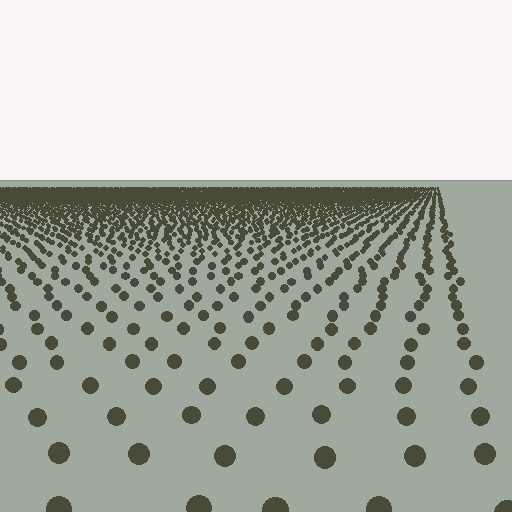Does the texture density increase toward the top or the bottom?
Density increases toward the top.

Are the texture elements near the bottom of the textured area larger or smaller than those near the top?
Larger. Near the bottom, elements are closer to the viewer and appear at a bigger on-screen size.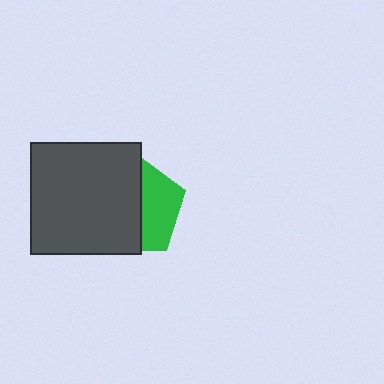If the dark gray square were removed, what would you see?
You would see the complete green pentagon.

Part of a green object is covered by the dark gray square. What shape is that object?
It is a pentagon.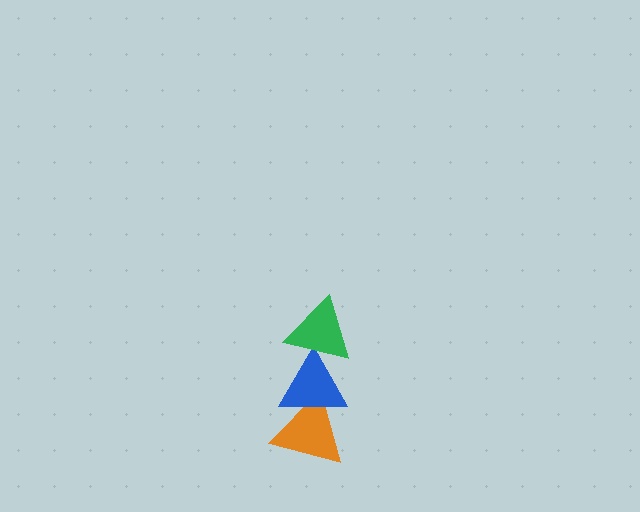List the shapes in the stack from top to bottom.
From top to bottom: the green triangle, the blue triangle, the orange triangle.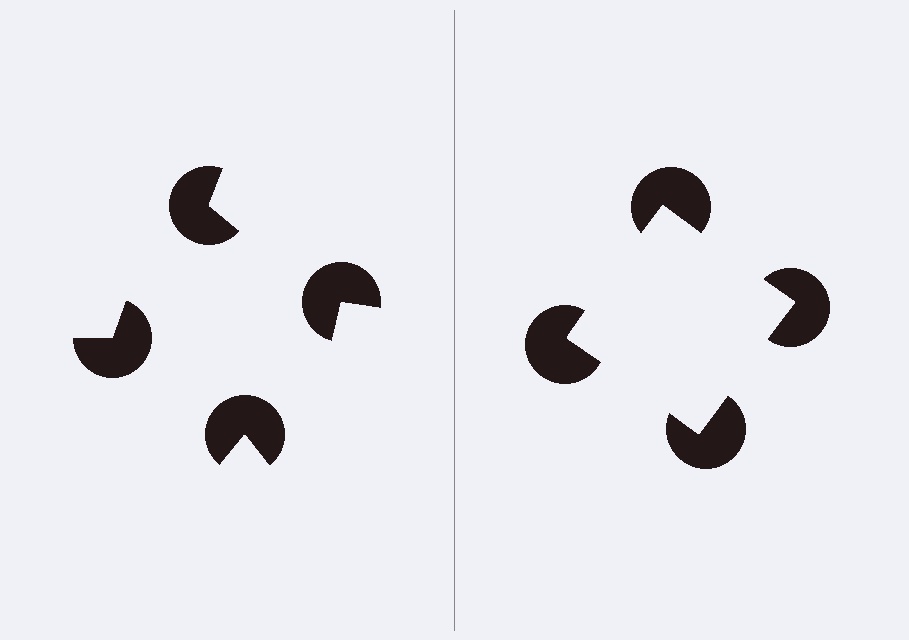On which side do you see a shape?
An illusory square appears on the right side. On the left side the wedge cuts are rotated, so no coherent shape forms.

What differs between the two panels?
The pac-man discs are positioned identically on both sides; only the wedge orientations differ. On the right they align to a square; on the left they are misaligned.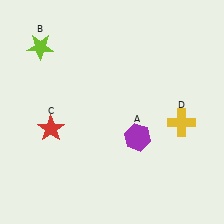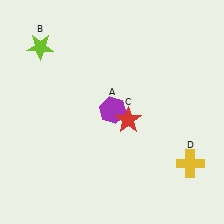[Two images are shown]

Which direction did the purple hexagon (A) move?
The purple hexagon (A) moved up.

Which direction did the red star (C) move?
The red star (C) moved right.